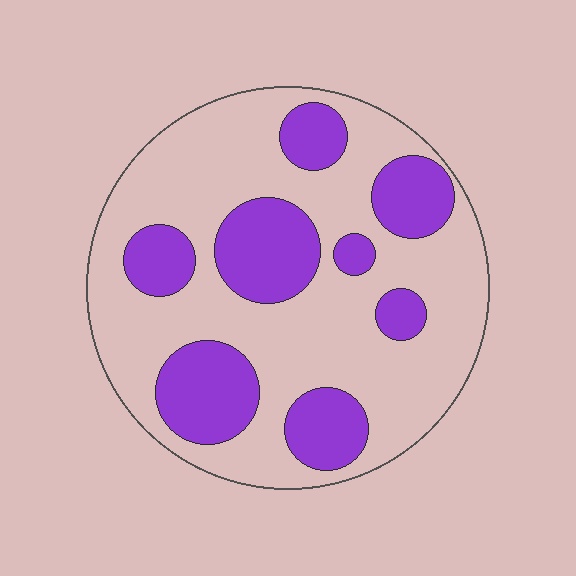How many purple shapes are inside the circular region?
8.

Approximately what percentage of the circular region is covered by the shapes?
Approximately 30%.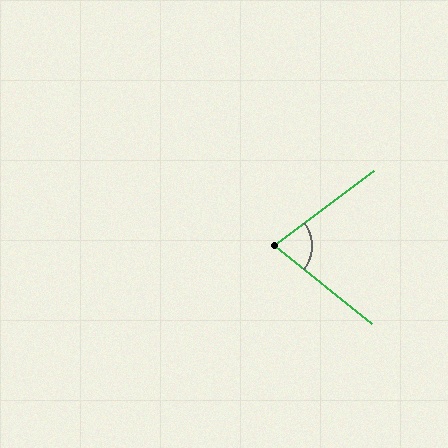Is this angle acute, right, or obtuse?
It is acute.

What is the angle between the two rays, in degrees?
Approximately 76 degrees.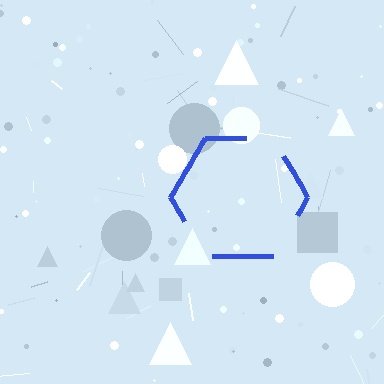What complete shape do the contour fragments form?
The contour fragments form a hexagon.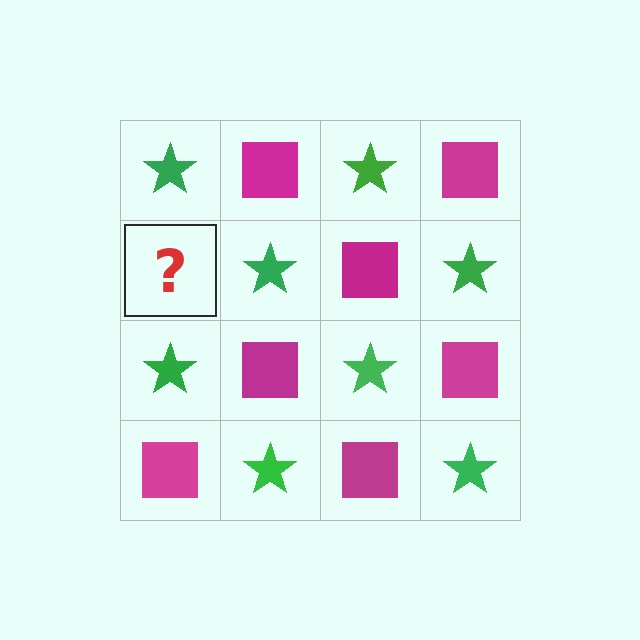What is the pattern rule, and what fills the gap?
The rule is that it alternates green star and magenta square in a checkerboard pattern. The gap should be filled with a magenta square.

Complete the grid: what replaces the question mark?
The question mark should be replaced with a magenta square.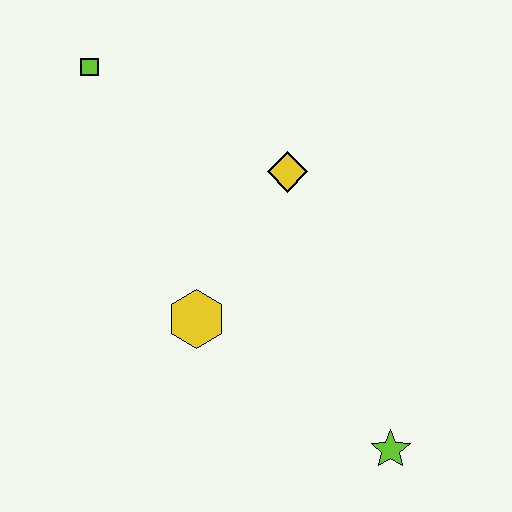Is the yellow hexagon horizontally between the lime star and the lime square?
Yes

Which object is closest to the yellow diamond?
The yellow hexagon is closest to the yellow diamond.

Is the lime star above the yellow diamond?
No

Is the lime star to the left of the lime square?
No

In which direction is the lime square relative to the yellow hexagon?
The lime square is above the yellow hexagon.